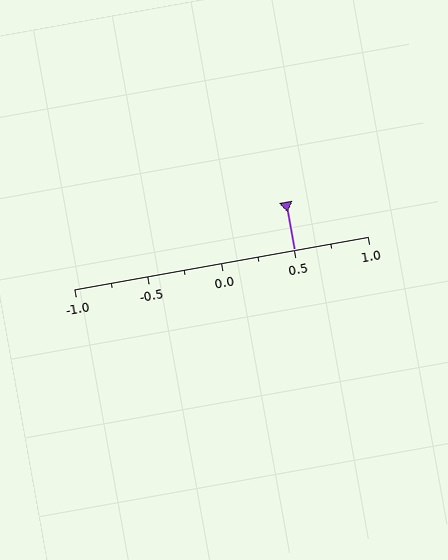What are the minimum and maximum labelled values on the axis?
The axis runs from -1.0 to 1.0.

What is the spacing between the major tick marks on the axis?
The major ticks are spaced 0.5 apart.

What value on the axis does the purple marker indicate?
The marker indicates approximately 0.5.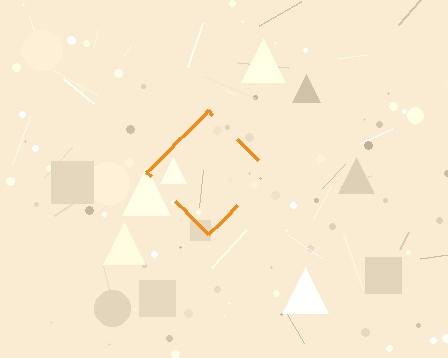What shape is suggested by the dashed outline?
The dashed outline suggests a diamond.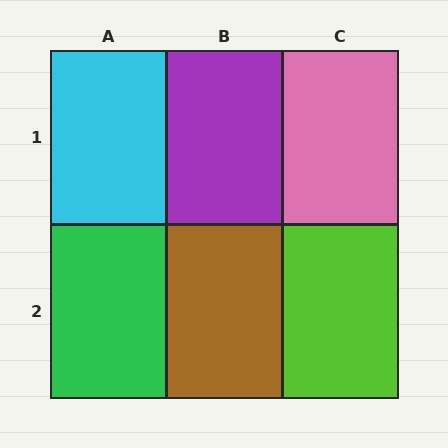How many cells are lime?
1 cell is lime.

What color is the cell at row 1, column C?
Pink.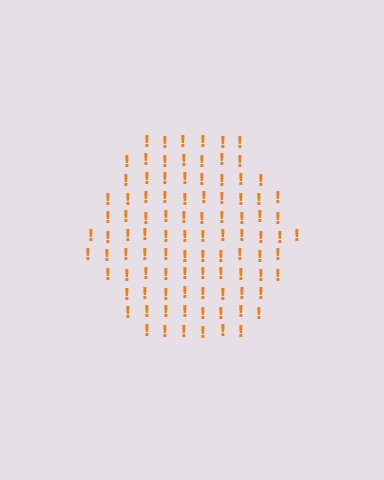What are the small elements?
The small elements are exclamation marks.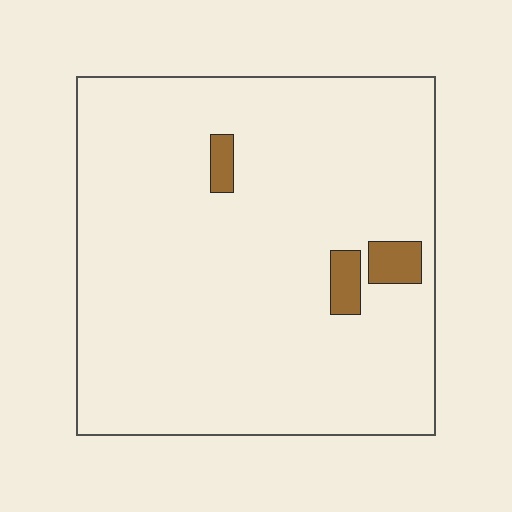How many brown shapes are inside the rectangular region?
3.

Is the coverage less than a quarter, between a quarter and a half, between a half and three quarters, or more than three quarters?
Less than a quarter.